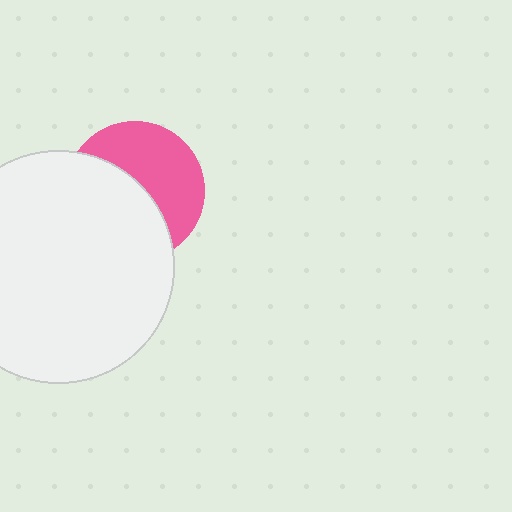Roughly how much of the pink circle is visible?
About half of it is visible (roughly 49%).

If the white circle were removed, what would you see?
You would see the complete pink circle.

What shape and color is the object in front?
The object in front is a white circle.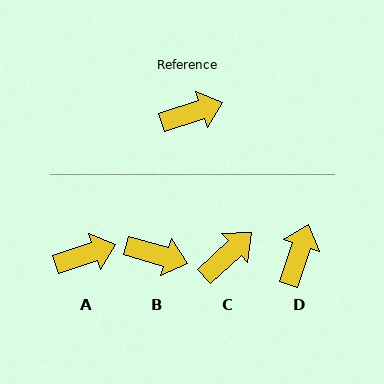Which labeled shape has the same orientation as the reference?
A.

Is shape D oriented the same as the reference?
No, it is off by about 53 degrees.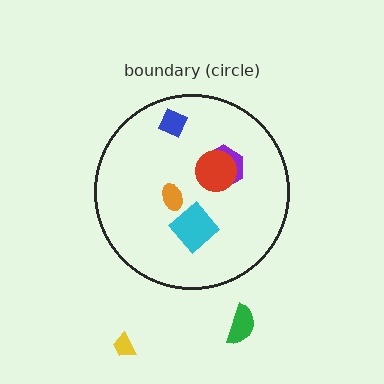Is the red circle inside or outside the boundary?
Inside.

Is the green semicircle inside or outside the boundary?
Outside.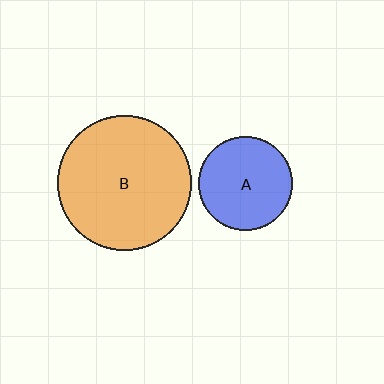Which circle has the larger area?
Circle B (orange).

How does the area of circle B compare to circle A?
Approximately 2.1 times.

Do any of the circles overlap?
No, none of the circles overlap.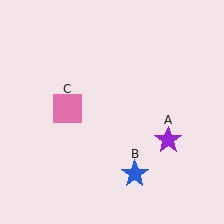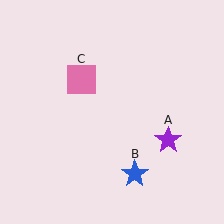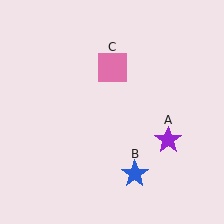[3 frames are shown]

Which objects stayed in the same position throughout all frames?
Purple star (object A) and blue star (object B) remained stationary.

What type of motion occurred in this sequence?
The pink square (object C) rotated clockwise around the center of the scene.